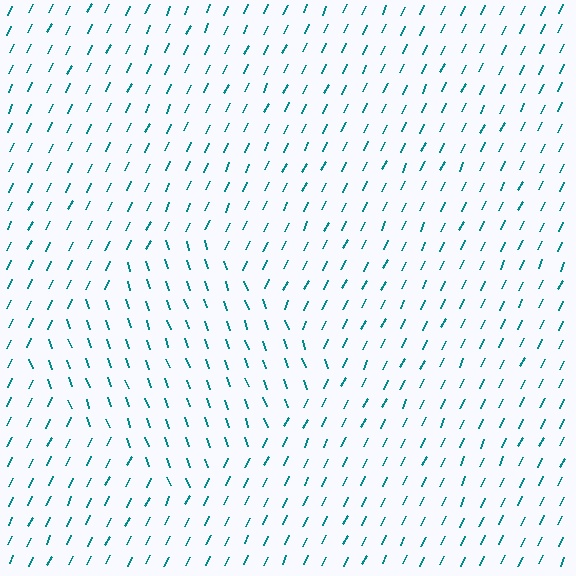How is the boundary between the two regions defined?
The boundary is defined purely by a change in line orientation (approximately 45 degrees difference). All lines are the same color and thickness.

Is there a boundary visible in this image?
Yes, there is a texture boundary formed by a change in line orientation.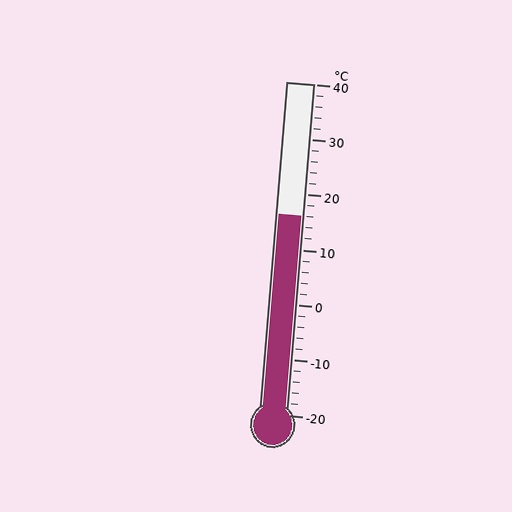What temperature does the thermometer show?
The thermometer shows approximately 16°C.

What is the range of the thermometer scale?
The thermometer scale ranges from -20°C to 40°C.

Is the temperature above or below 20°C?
The temperature is below 20°C.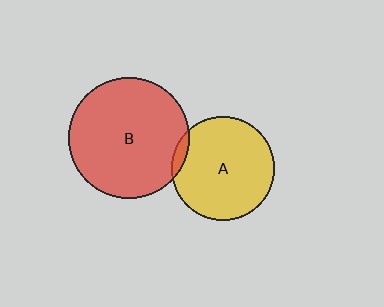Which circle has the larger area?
Circle B (red).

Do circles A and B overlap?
Yes.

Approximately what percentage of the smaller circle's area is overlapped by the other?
Approximately 5%.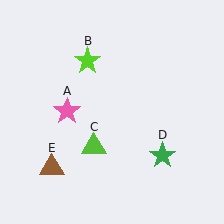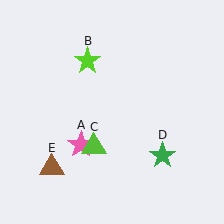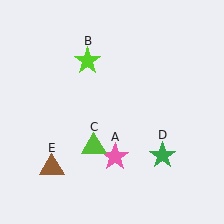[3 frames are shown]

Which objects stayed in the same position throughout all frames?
Lime star (object B) and lime triangle (object C) and green star (object D) and brown triangle (object E) remained stationary.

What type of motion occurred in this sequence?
The pink star (object A) rotated counterclockwise around the center of the scene.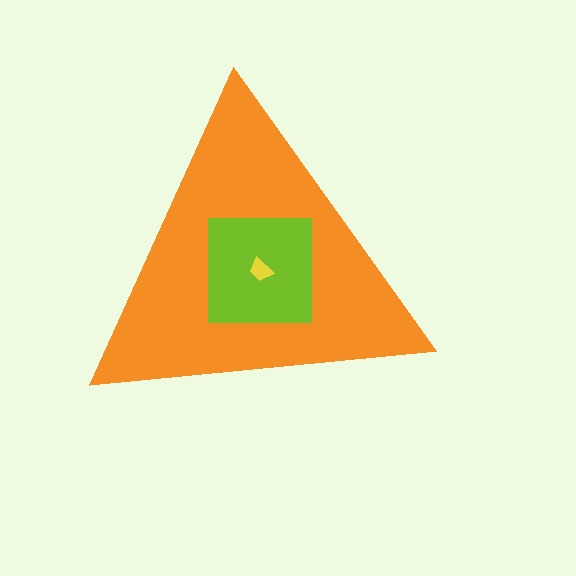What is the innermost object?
The yellow trapezoid.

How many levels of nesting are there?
3.